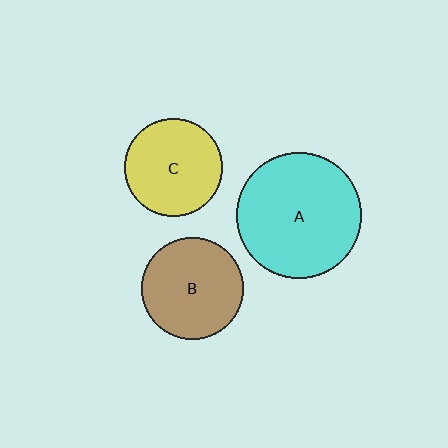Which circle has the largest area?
Circle A (cyan).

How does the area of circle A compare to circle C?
Approximately 1.6 times.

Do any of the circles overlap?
No, none of the circles overlap.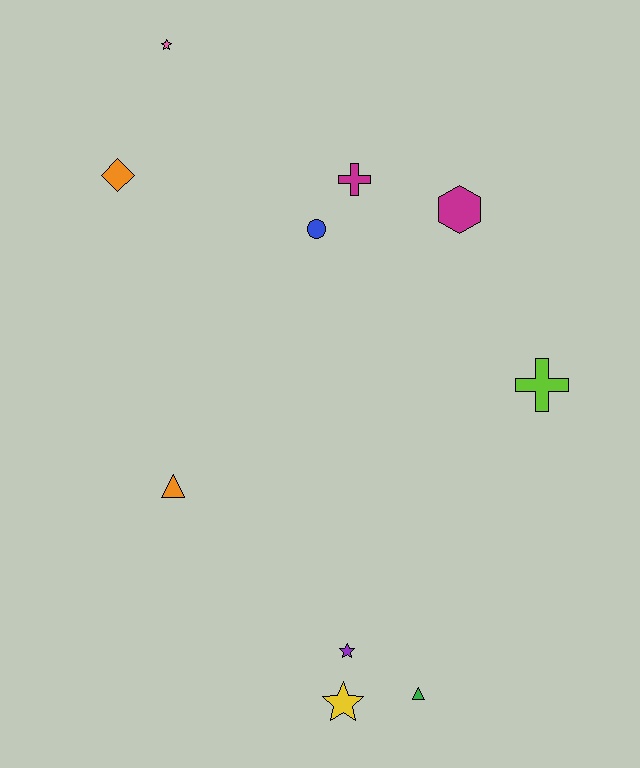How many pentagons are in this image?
There are no pentagons.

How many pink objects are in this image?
There is 1 pink object.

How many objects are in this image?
There are 10 objects.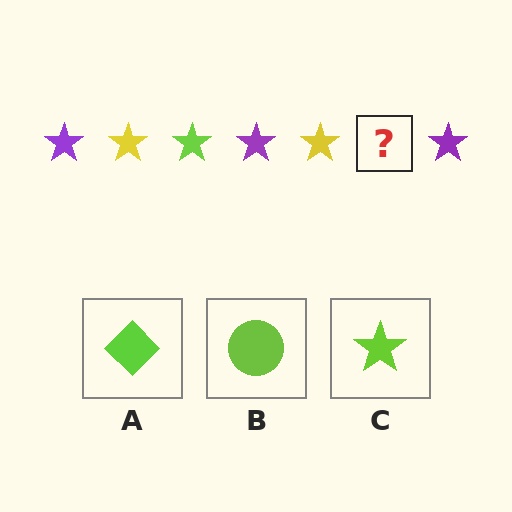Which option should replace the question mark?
Option C.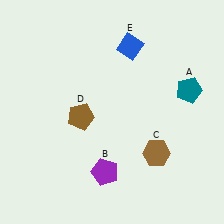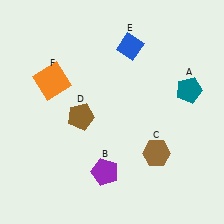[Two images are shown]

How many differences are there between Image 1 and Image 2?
There is 1 difference between the two images.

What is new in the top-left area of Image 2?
An orange square (F) was added in the top-left area of Image 2.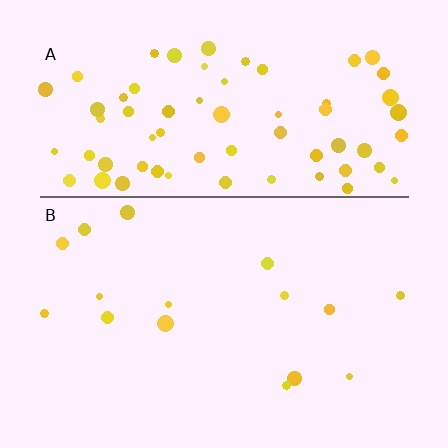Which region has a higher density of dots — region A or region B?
A (the top).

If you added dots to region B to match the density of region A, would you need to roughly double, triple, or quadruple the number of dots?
Approximately quadruple.